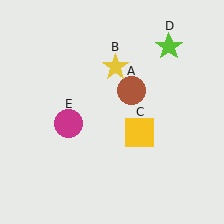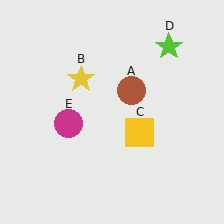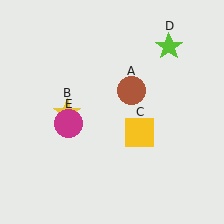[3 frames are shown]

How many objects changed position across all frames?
1 object changed position: yellow star (object B).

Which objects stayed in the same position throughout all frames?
Brown circle (object A) and yellow square (object C) and lime star (object D) and magenta circle (object E) remained stationary.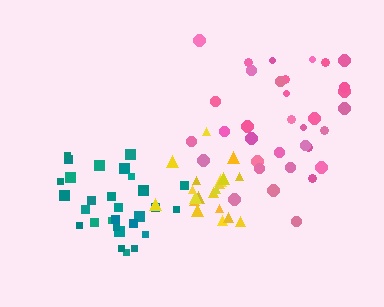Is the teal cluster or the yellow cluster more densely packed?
Teal.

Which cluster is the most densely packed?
Teal.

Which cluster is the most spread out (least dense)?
Pink.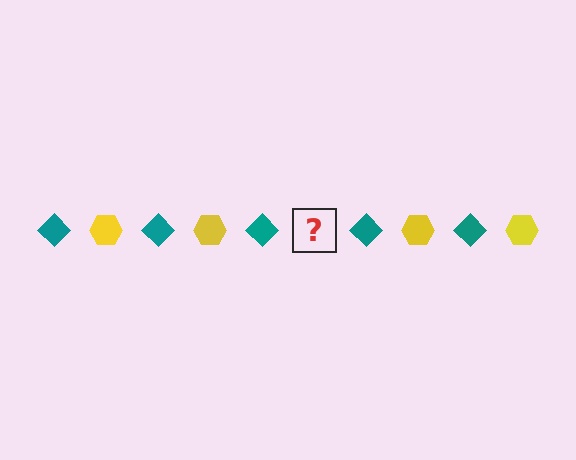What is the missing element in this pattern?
The missing element is a yellow hexagon.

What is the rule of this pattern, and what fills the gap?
The rule is that the pattern alternates between teal diamond and yellow hexagon. The gap should be filled with a yellow hexagon.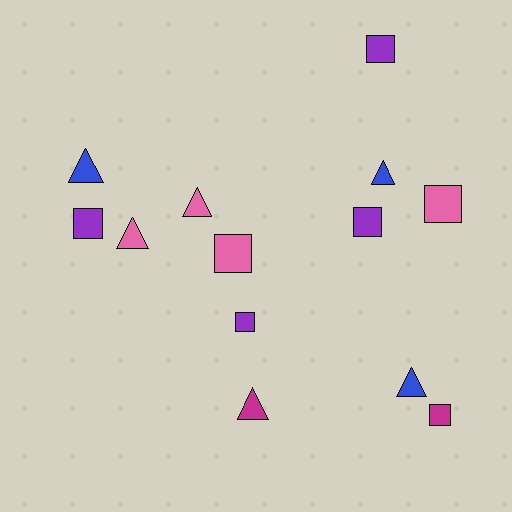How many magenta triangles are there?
There is 1 magenta triangle.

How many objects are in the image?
There are 13 objects.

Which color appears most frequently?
Purple, with 4 objects.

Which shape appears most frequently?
Square, with 7 objects.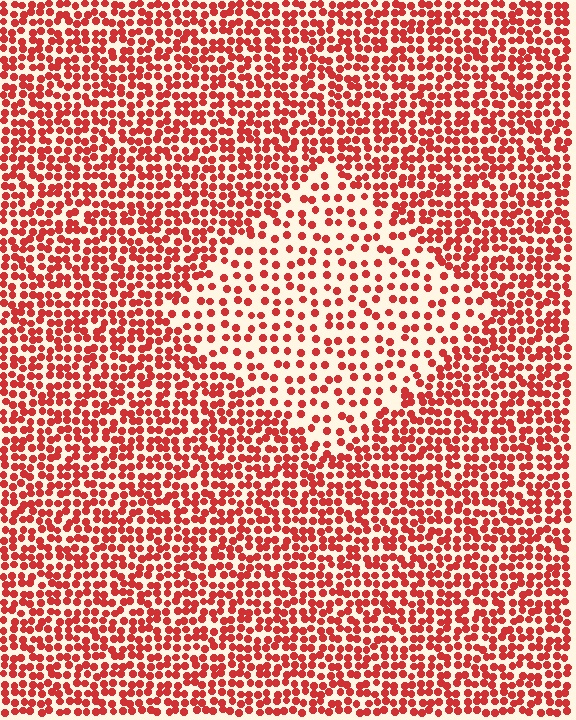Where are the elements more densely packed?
The elements are more densely packed outside the diamond boundary.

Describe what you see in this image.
The image contains small red elements arranged at two different densities. A diamond-shaped region is visible where the elements are less densely packed than the surrounding area.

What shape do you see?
I see a diamond.